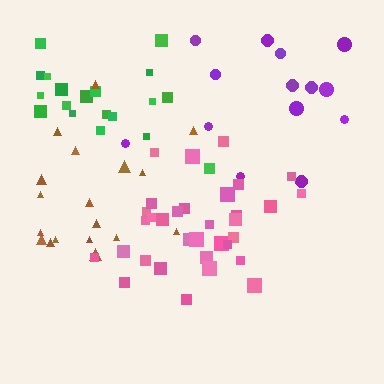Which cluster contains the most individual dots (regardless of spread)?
Pink (33).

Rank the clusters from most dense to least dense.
pink, green, brown, purple.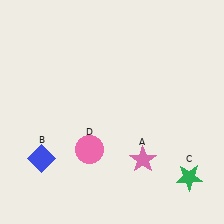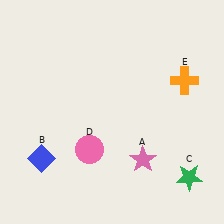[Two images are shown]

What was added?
An orange cross (E) was added in Image 2.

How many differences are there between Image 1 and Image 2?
There is 1 difference between the two images.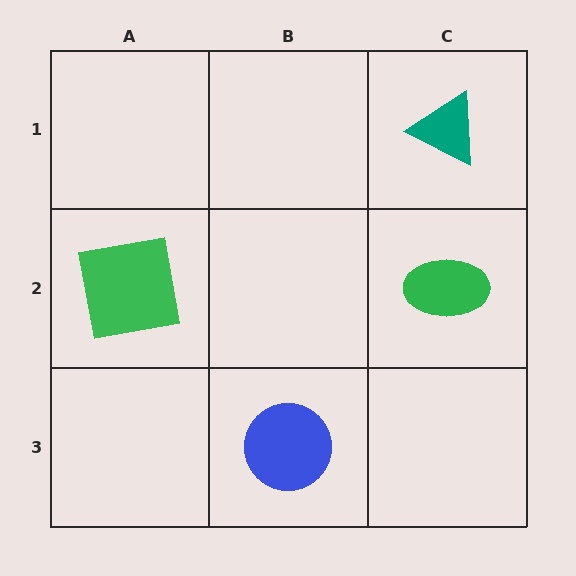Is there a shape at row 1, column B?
No, that cell is empty.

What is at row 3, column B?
A blue circle.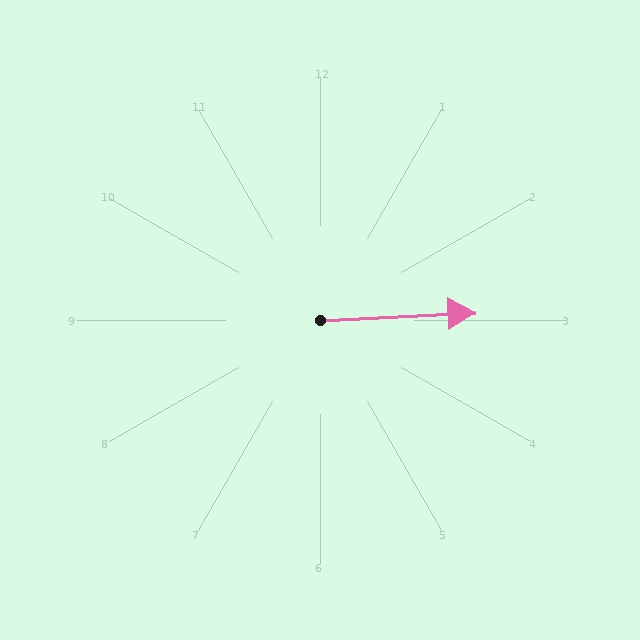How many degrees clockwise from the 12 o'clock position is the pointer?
Approximately 87 degrees.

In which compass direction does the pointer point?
East.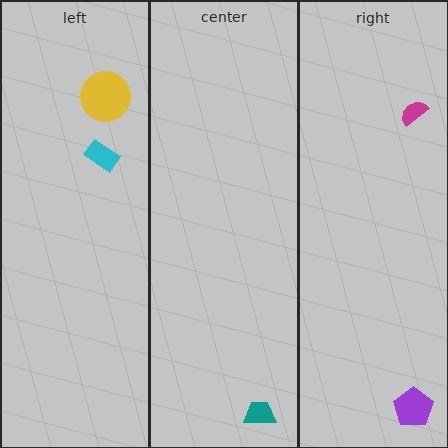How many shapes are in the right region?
2.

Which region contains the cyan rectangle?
The left region.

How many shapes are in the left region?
2.